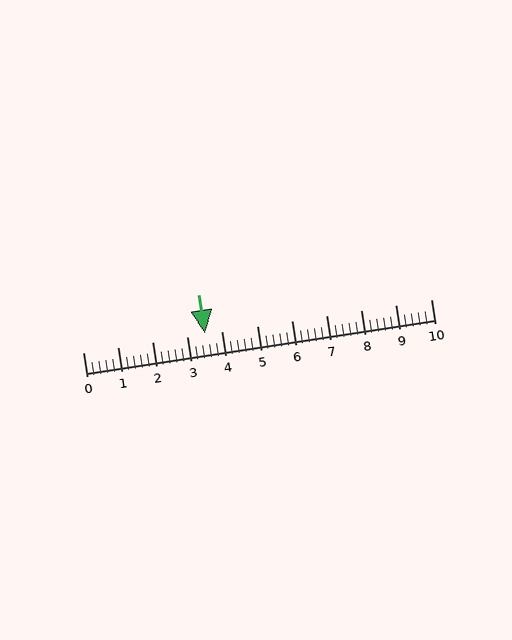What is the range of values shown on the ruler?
The ruler shows values from 0 to 10.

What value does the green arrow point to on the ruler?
The green arrow points to approximately 3.5.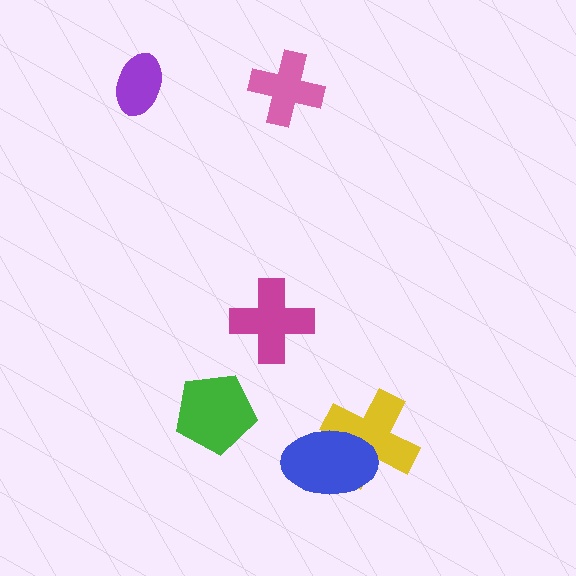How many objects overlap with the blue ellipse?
1 object overlaps with the blue ellipse.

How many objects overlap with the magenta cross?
0 objects overlap with the magenta cross.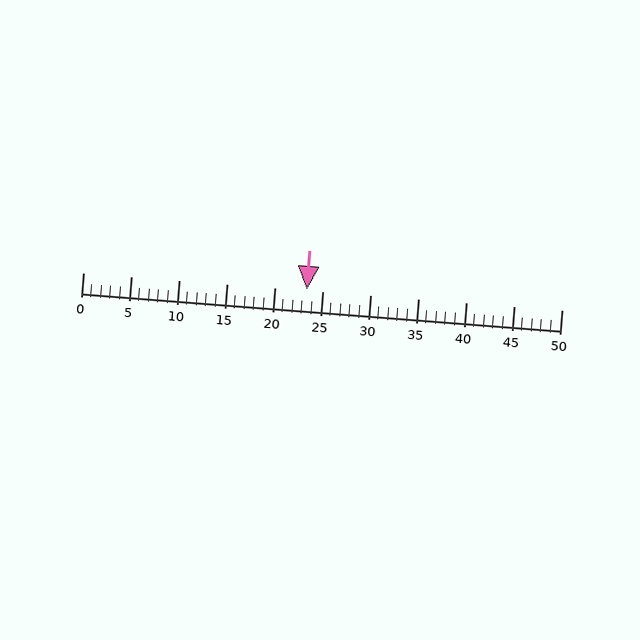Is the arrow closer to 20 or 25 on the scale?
The arrow is closer to 25.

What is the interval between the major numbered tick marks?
The major tick marks are spaced 5 units apart.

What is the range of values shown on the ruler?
The ruler shows values from 0 to 50.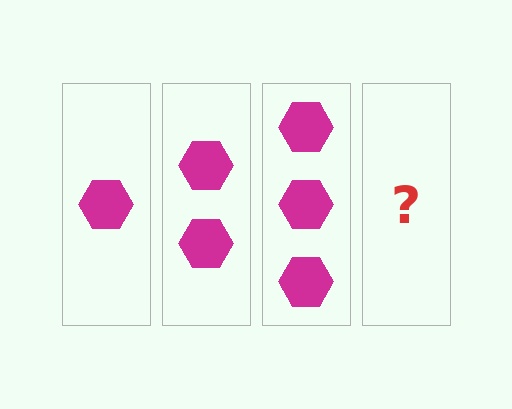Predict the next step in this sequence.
The next step is 4 hexagons.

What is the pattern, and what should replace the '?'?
The pattern is that each step adds one more hexagon. The '?' should be 4 hexagons.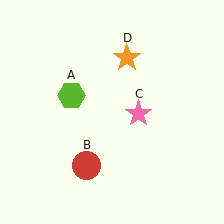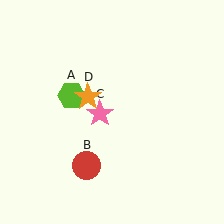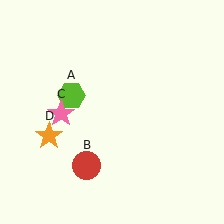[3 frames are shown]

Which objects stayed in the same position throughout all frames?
Lime hexagon (object A) and red circle (object B) remained stationary.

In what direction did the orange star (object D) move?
The orange star (object D) moved down and to the left.